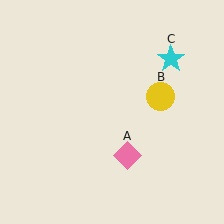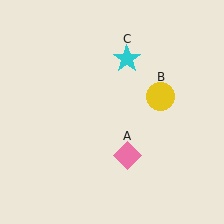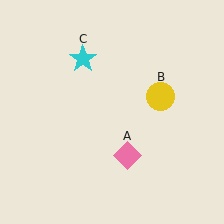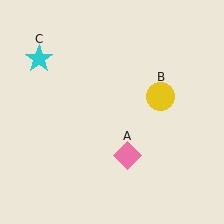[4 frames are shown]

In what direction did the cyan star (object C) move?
The cyan star (object C) moved left.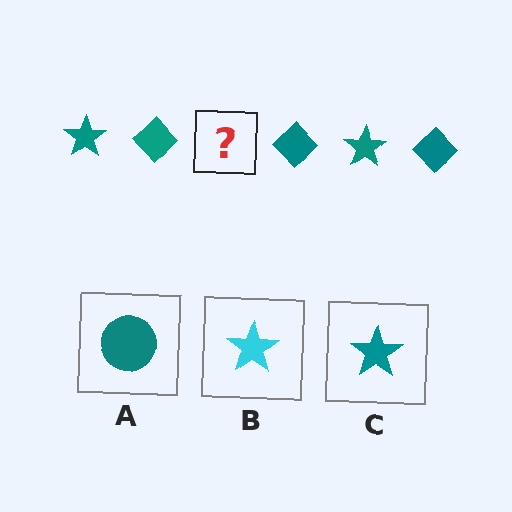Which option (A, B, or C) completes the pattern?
C.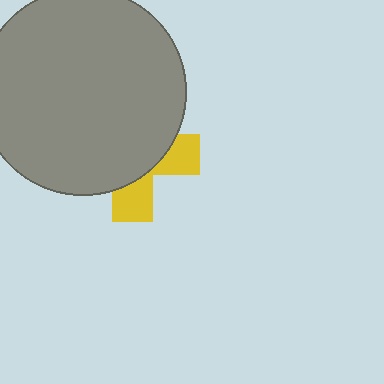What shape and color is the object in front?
The object in front is a gray circle.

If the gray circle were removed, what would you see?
You would see the complete yellow cross.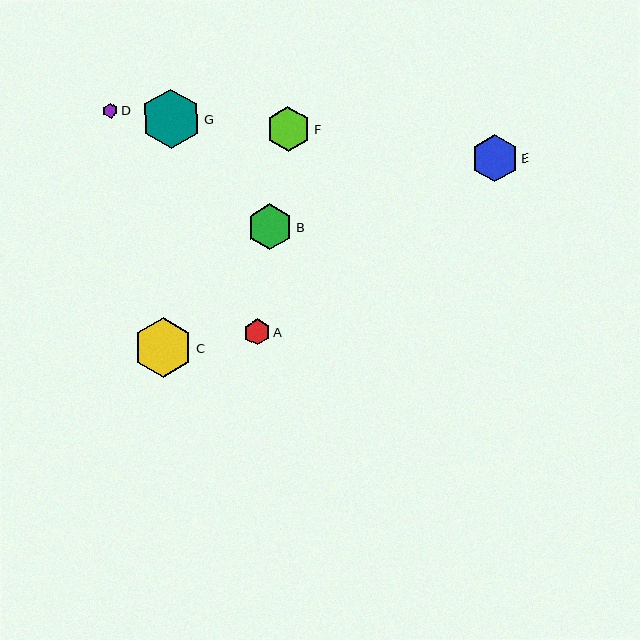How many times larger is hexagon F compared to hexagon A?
Hexagon F is approximately 1.7 times the size of hexagon A.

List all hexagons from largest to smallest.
From largest to smallest: C, G, E, B, F, A, D.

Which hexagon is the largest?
Hexagon C is the largest with a size of approximately 60 pixels.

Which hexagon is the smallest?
Hexagon D is the smallest with a size of approximately 15 pixels.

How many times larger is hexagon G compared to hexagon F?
Hexagon G is approximately 1.3 times the size of hexagon F.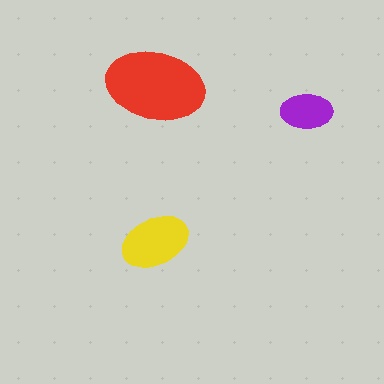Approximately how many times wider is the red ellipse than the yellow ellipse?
About 1.5 times wider.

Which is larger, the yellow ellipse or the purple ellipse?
The yellow one.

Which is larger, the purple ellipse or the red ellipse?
The red one.